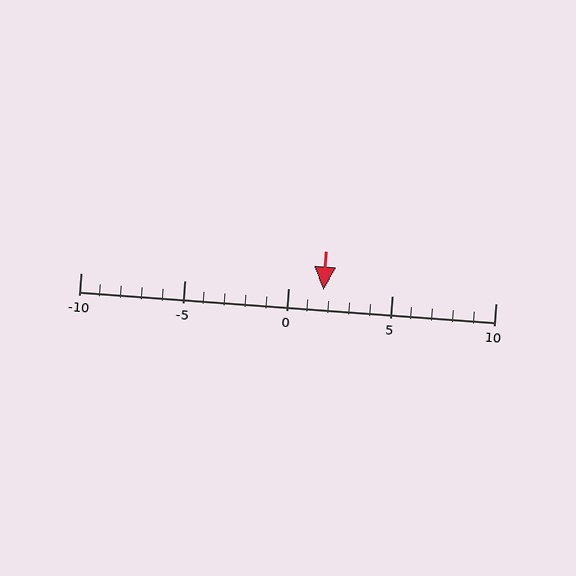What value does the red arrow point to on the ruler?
The red arrow points to approximately 2.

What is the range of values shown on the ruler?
The ruler shows values from -10 to 10.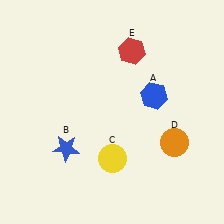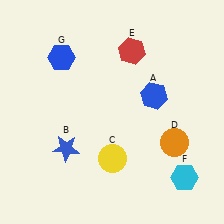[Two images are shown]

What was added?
A cyan hexagon (F), a blue hexagon (G) were added in Image 2.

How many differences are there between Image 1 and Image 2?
There are 2 differences between the two images.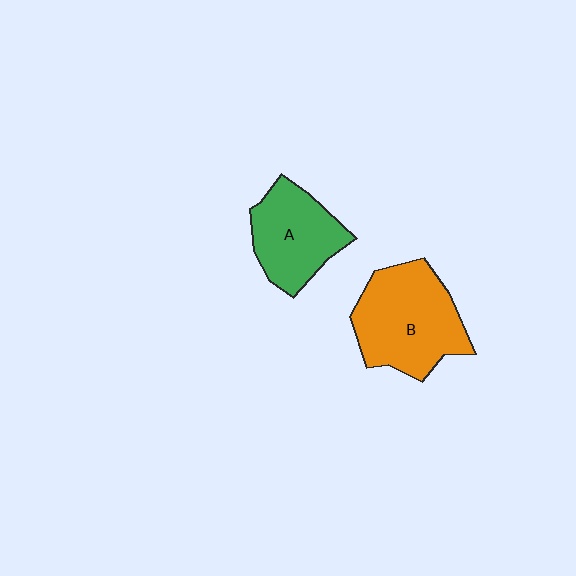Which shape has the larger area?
Shape B (orange).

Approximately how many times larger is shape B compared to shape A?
Approximately 1.3 times.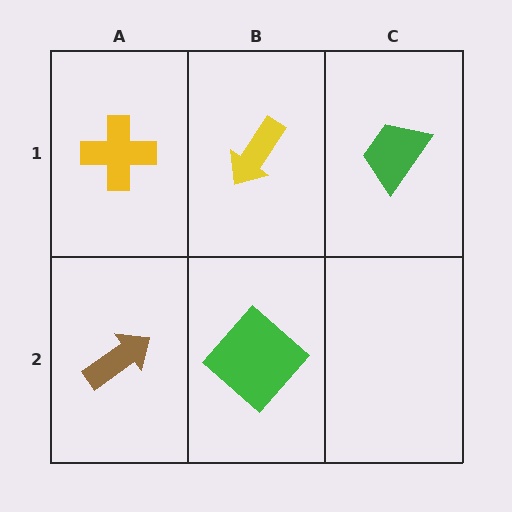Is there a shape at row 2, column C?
No, that cell is empty.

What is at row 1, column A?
A yellow cross.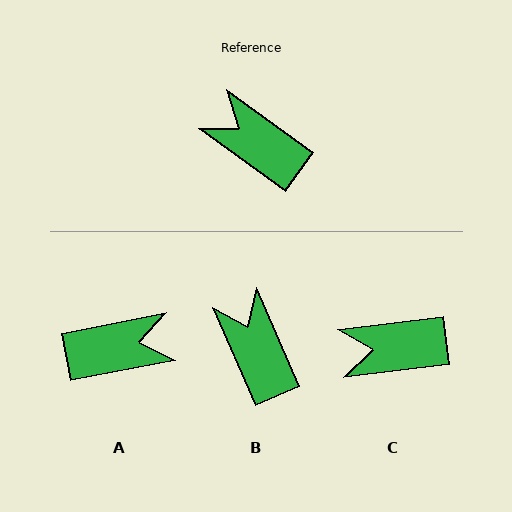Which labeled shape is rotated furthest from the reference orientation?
A, about 133 degrees away.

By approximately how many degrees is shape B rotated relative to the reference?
Approximately 31 degrees clockwise.